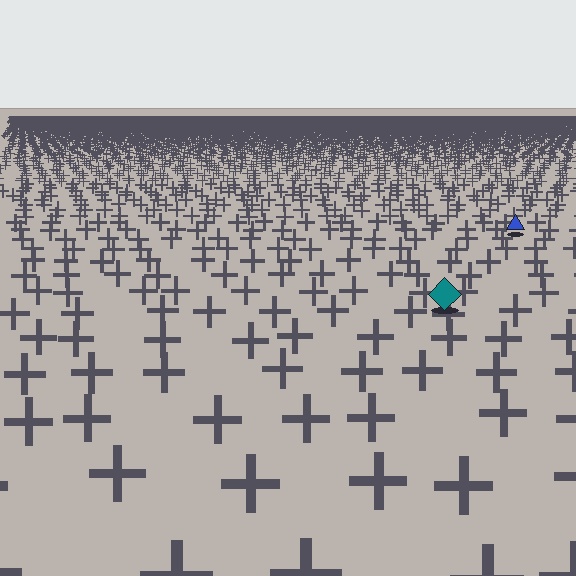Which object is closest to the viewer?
The teal diamond is closest. The texture marks near it are larger and more spread out.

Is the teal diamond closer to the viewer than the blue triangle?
Yes. The teal diamond is closer — you can tell from the texture gradient: the ground texture is coarser near it.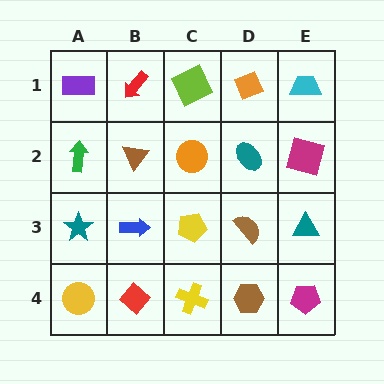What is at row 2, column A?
A green arrow.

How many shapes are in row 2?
5 shapes.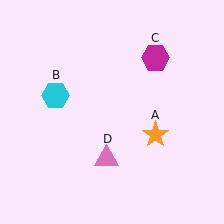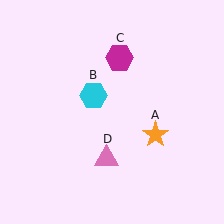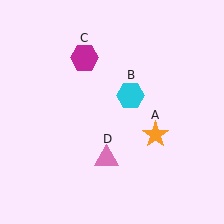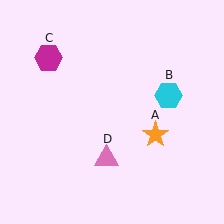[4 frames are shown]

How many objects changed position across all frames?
2 objects changed position: cyan hexagon (object B), magenta hexagon (object C).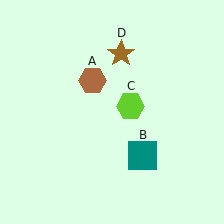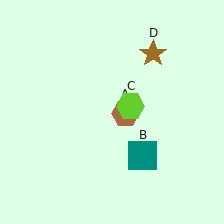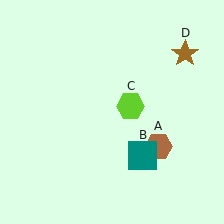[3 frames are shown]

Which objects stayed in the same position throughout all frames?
Teal square (object B) and lime hexagon (object C) remained stationary.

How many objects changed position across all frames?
2 objects changed position: brown hexagon (object A), brown star (object D).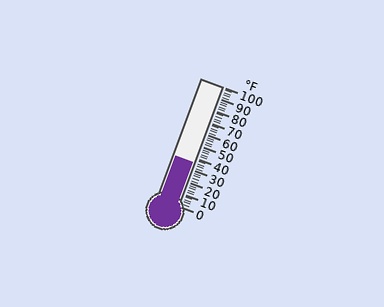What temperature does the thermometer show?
The thermometer shows approximately 36°F.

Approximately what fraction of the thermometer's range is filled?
The thermometer is filled to approximately 35% of its range.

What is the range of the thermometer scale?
The thermometer scale ranges from 0°F to 100°F.